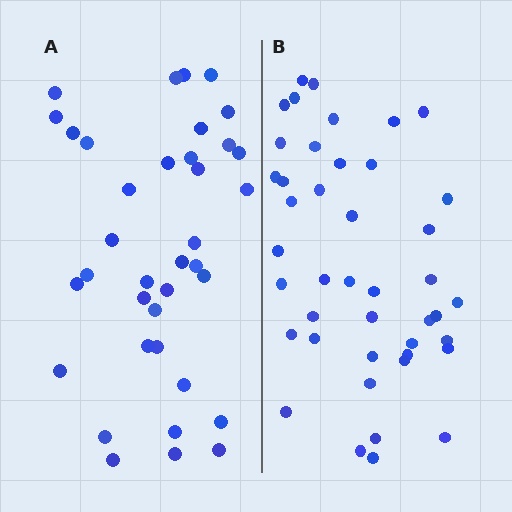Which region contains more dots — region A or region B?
Region B (the right region) has more dots.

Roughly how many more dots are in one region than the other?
Region B has about 6 more dots than region A.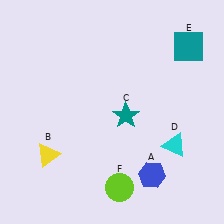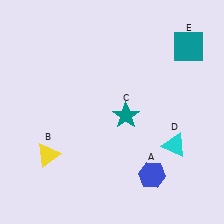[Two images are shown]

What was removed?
The lime circle (F) was removed in Image 2.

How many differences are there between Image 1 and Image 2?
There is 1 difference between the two images.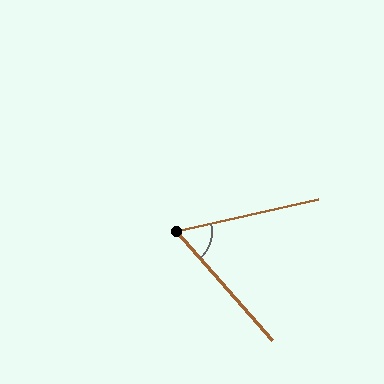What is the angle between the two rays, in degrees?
Approximately 61 degrees.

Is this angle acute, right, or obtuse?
It is acute.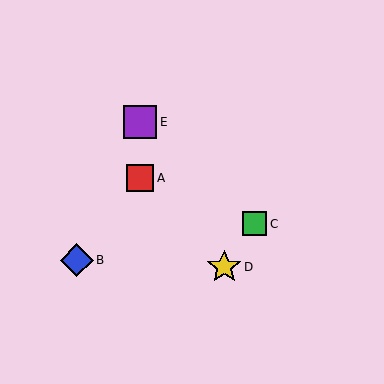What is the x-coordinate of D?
Object D is at x≈224.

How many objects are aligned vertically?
2 objects (A, E) are aligned vertically.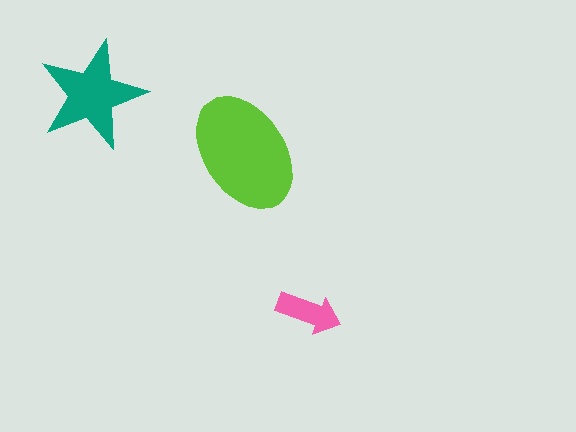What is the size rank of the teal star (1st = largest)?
2nd.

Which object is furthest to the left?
The teal star is leftmost.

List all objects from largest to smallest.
The lime ellipse, the teal star, the pink arrow.